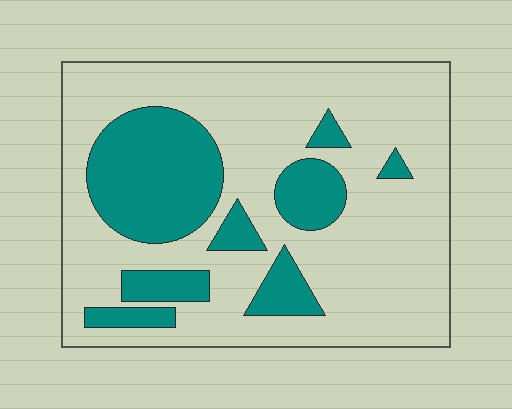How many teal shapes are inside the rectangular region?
8.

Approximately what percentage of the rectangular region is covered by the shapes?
Approximately 25%.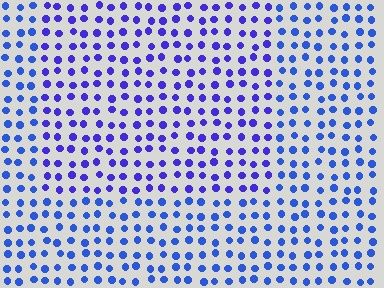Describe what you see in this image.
The image is filled with small blue elements in a uniform arrangement. A rectangle-shaped region is visible where the elements are tinted to a slightly different hue, forming a subtle color boundary.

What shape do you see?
I see a rectangle.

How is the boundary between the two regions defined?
The boundary is defined purely by a slight shift in hue (about 23 degrees). Spacing, size, and orientation are identical on both sides.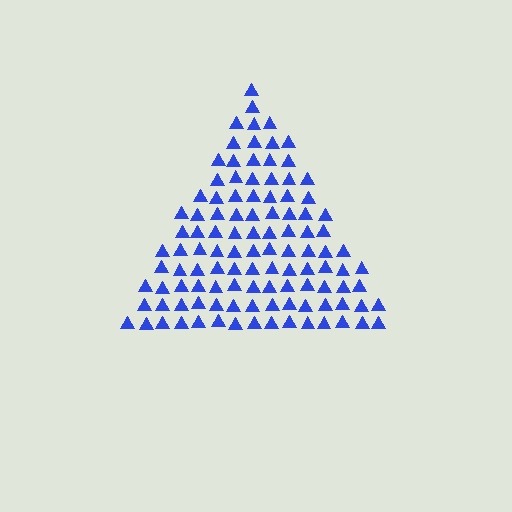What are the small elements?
The small elements are triangles.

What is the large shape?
The large shape is a triangle.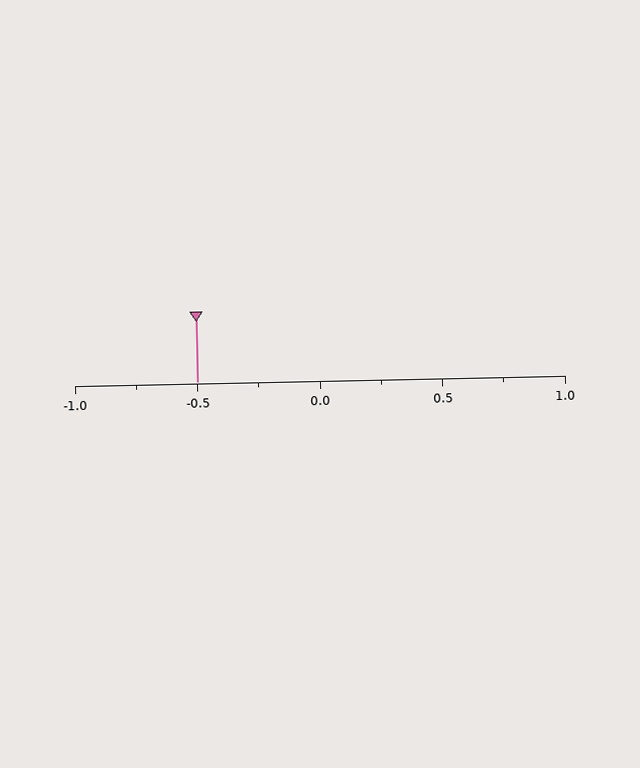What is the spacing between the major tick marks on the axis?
The major ticks are spaced 0.5 apart.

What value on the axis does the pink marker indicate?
The marker indicates approximately -0.5.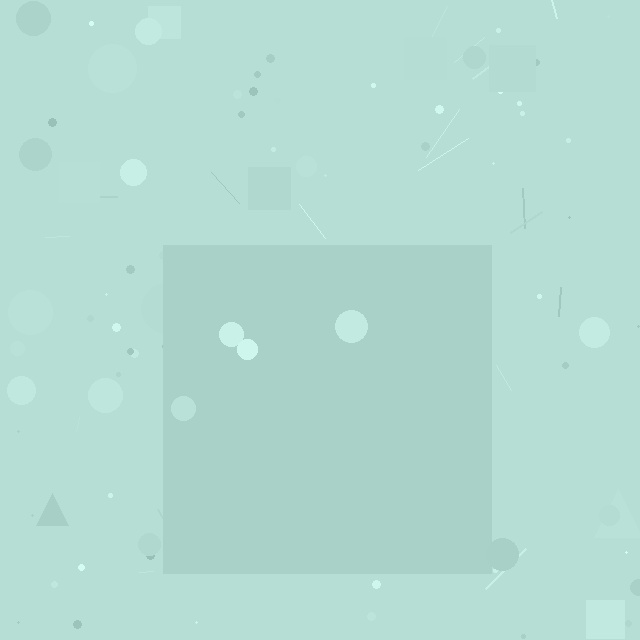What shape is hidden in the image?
A square is hidden in the image.